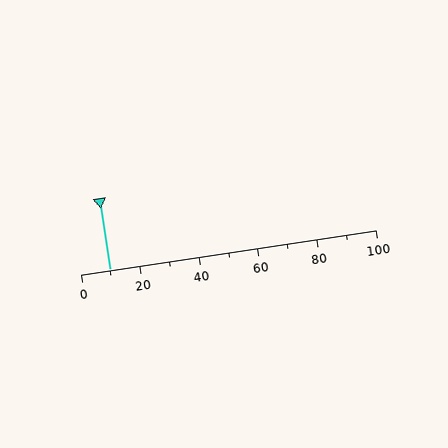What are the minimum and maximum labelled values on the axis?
The axis runs from 0 to 100.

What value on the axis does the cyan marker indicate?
The marker indicates approximately 10.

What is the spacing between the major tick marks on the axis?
The major ticks are spaced 20 apart.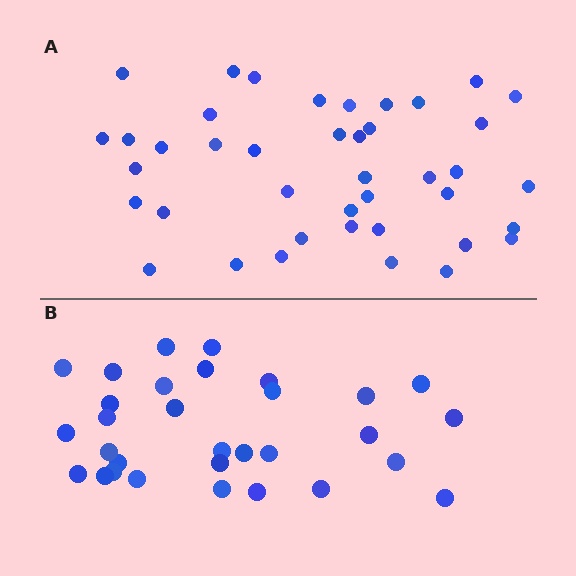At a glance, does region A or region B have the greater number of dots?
Region A (the top region) has more dots.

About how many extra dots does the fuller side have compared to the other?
Region A has roughly 10 or so more dots than region B.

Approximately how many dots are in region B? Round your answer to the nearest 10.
About 30 dots. (The exact count is 31, which rounds to 30.)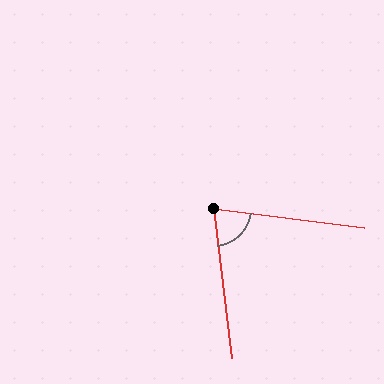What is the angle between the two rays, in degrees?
Approximately 76 degrees.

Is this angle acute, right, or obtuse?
It is acute.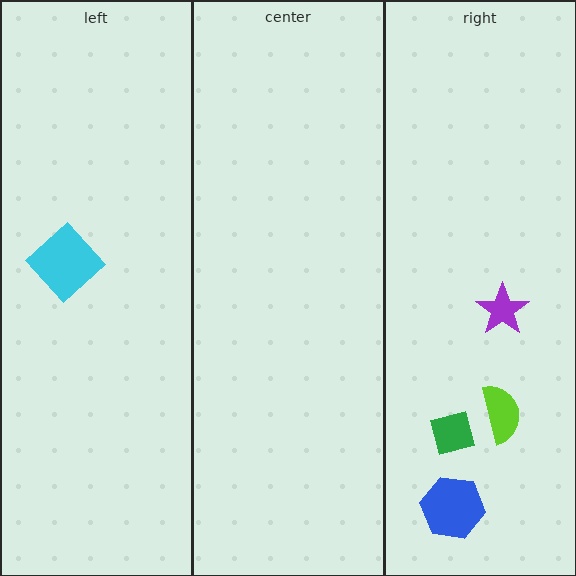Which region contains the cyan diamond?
The left region.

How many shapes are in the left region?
1.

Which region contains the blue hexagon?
The right region.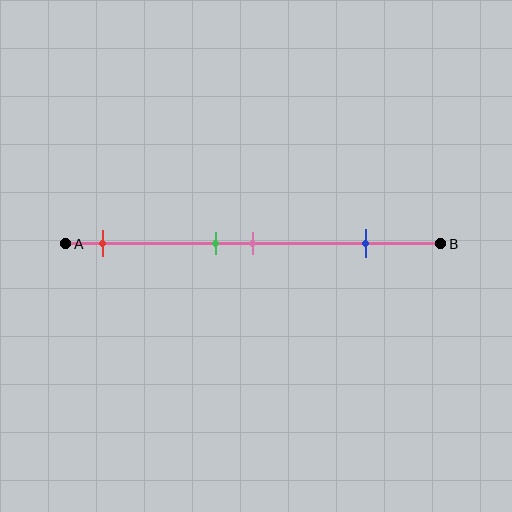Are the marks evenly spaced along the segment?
No, the marks are not evenly spaced.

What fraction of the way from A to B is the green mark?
The green mark is approximately 40% (0.4) of the way from A to B.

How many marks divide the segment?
There are 4 marks dividing the segment.